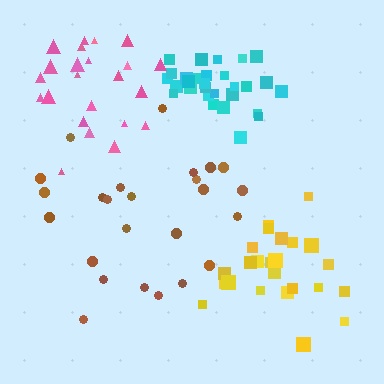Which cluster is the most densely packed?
Cyan.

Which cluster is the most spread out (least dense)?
Brown.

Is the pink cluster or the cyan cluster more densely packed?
Cyan.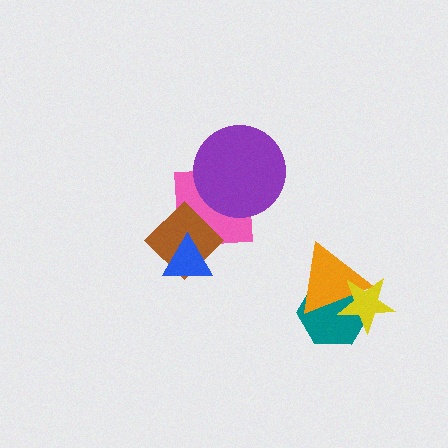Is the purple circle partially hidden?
No, no other shape covers it.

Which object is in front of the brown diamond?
The blue triangle is in front of the brown diamond.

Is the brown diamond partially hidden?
Yes, it is partially covered by another shape.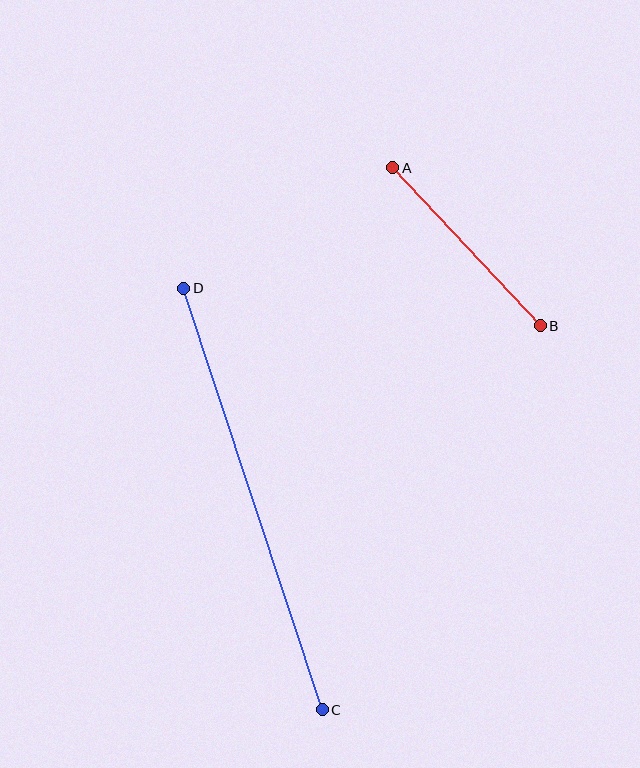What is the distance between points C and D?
The distance is approximately 444 pixels.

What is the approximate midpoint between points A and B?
The midpoint is at approximately (467, 247) pixels.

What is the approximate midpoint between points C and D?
The midpoint is at approximately (253, 499) pixels.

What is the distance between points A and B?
The distance is approximately 216 pixels.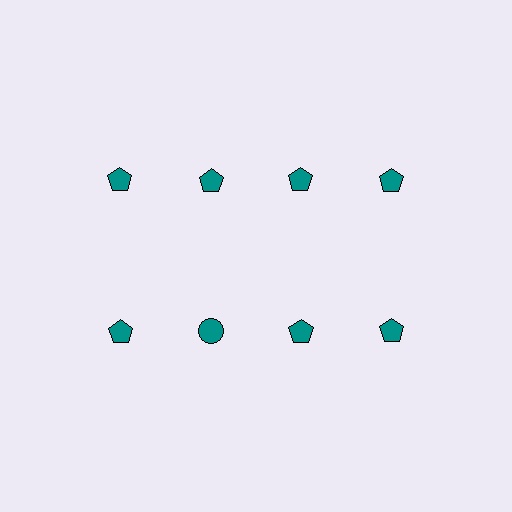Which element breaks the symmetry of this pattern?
The teal circle in the second row, second from left column breaks the symmetry. All other shapes are teal pentagons.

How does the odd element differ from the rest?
It has a different shape: circle instead of pentagon.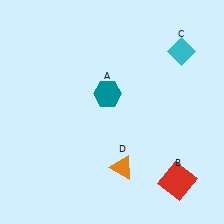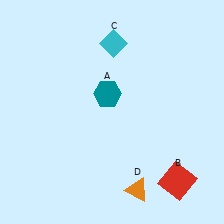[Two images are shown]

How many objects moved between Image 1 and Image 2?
2 objects moved between the two images.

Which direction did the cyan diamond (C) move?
The cyan diamond (C) moved left.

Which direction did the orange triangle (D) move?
The orange triangle (D) moved down.